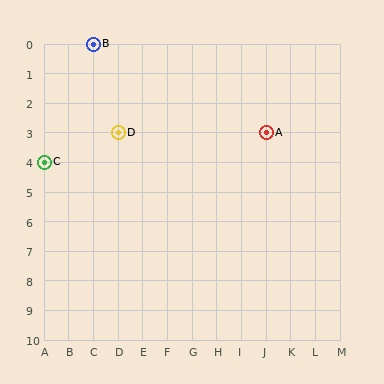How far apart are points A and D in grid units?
Points A and D are 6 columns apart.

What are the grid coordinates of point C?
Point C is at grid coordinates (A, 4).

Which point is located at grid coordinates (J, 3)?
Point A is at (J, 3).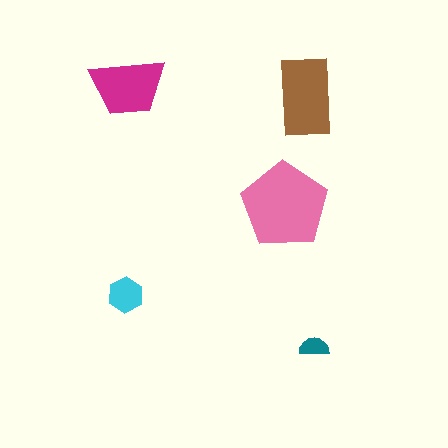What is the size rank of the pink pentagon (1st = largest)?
1st.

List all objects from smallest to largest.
The teal semicircle, the cyan hexagon, the magenta trapezoid, the brown rectangle, the pink pentagon.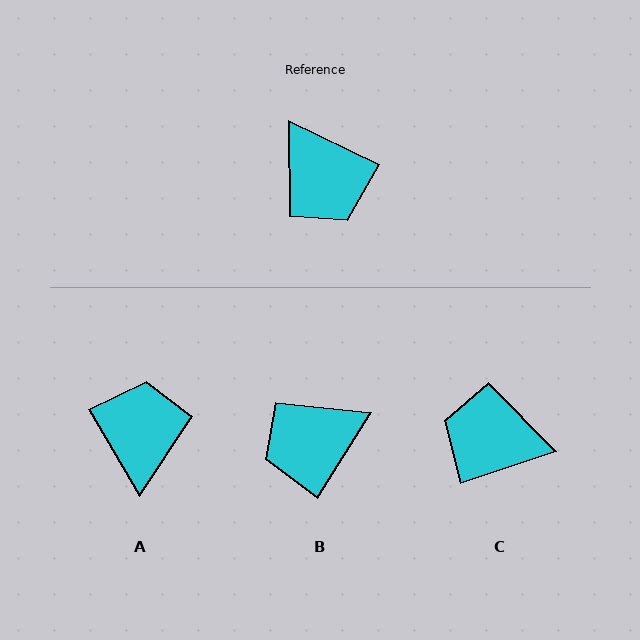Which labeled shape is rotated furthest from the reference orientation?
A, about 146 degrees away.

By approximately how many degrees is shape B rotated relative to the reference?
Approximately 97 degrees clockwise.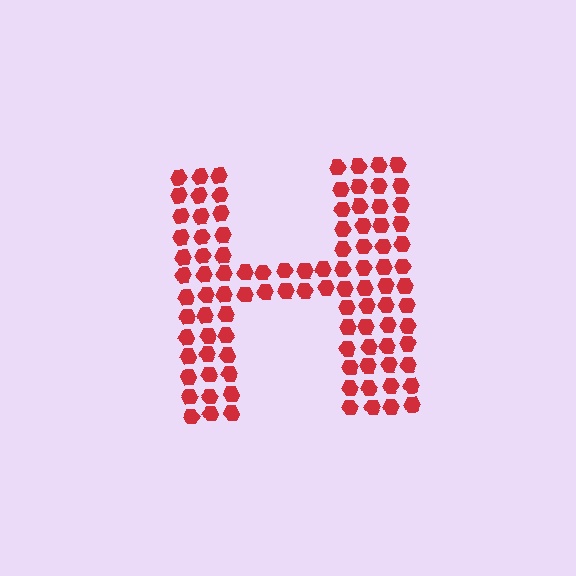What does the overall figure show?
The overall figure shows the letter H.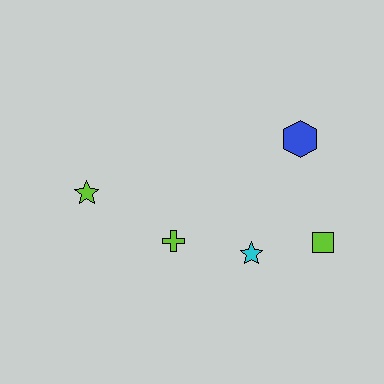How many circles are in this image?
There are no circles.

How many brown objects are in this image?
There are no brown objects.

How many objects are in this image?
There are 5 objects.